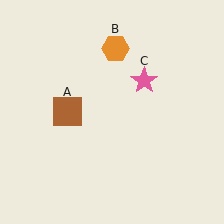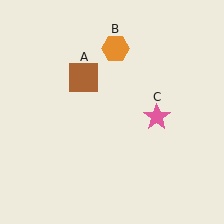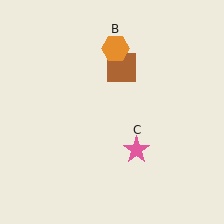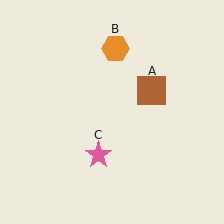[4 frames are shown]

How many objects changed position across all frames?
2 objects changed position: brown square (object A), pink star (object C).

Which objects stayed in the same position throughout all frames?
Orange hexagon (object B) remained stationary.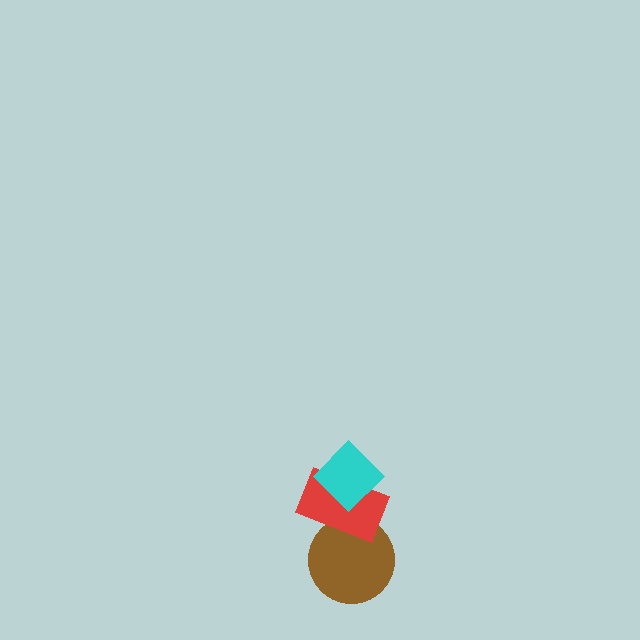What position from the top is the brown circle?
The brown circle is 3rd from the top.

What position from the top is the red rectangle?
The red rectangle is 2nd from the top.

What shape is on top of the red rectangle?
The cyan diamond is on top of the red rectangle.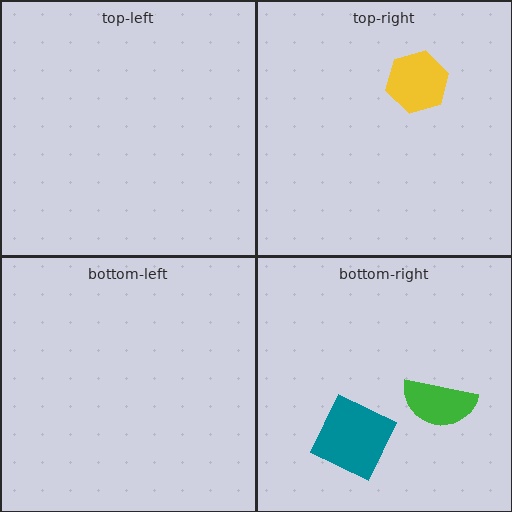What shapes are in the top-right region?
The yellow hexagon.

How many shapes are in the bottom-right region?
2.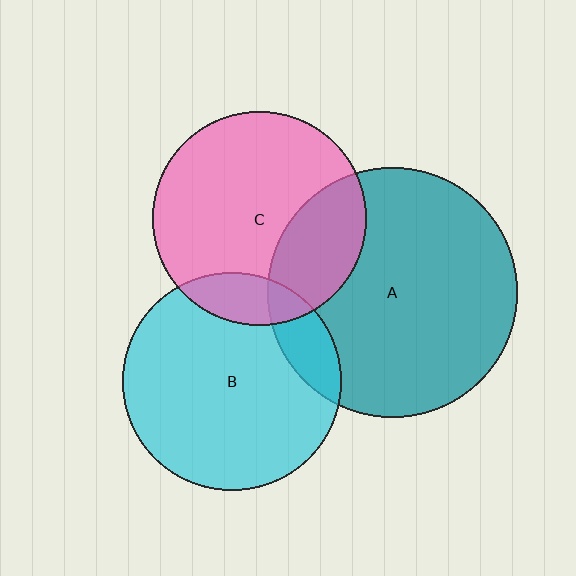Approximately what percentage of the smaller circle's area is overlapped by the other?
Approximately 15%.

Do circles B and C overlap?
Yes.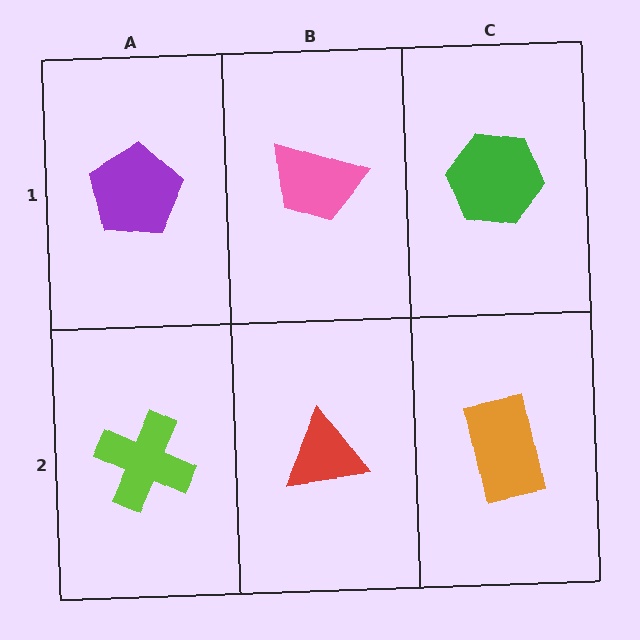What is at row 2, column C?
An orange rectangle.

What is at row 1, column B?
A pink trapezoid.